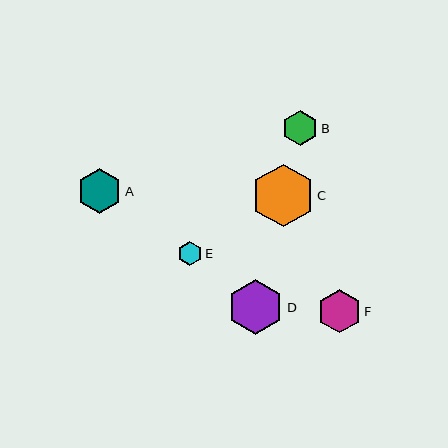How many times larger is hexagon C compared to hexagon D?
Hexagon C is approximately 1.1 times the size of hexagon D.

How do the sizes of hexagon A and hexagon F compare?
Hexagon A and hexagon F are approximately the same size.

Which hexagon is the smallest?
Hexagon E is the smallest with a size of approximately 24 pixels.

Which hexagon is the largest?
Hexagon C is the largest with a size of approximately 63 pixels.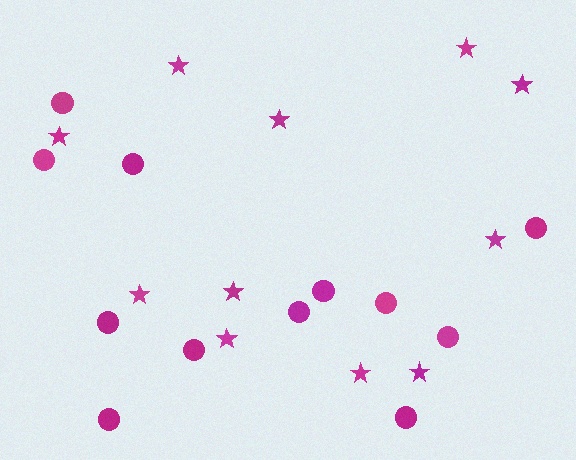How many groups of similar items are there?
There are 2 groups: one group of circles (12) and one group of stars (11).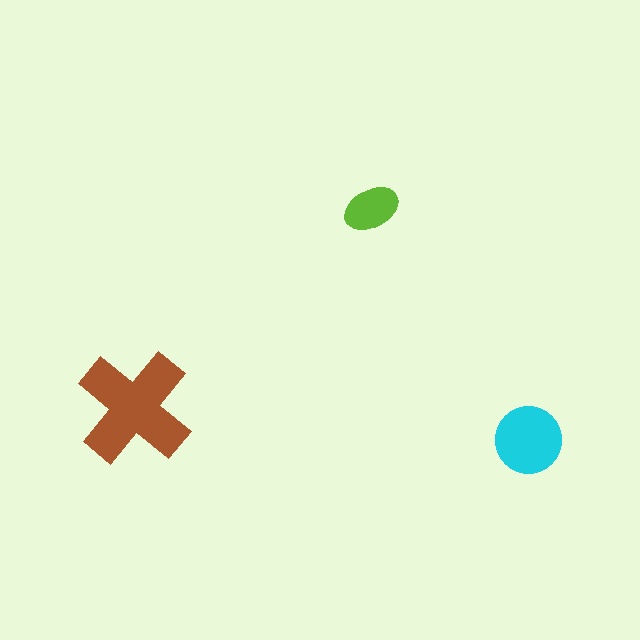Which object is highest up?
The lime ellipse is topmost.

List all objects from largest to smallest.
The brown cross, the cyan circle, the lime ellipse.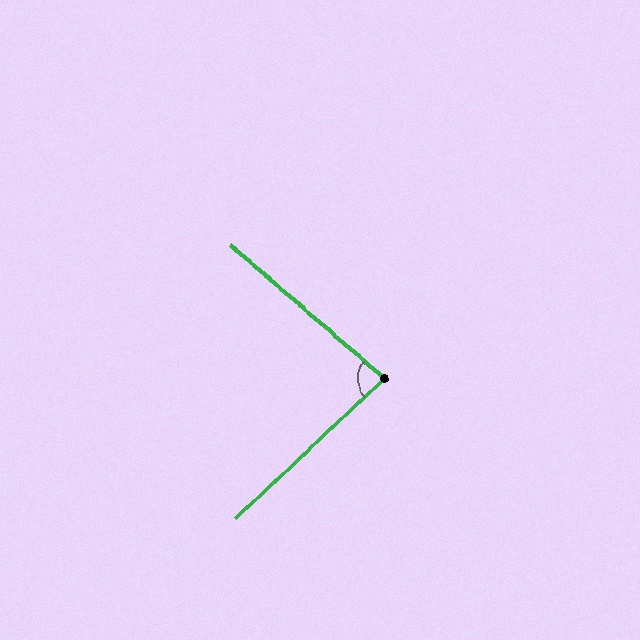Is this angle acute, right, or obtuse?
It is acute.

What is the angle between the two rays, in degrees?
Approximately 84 degrees.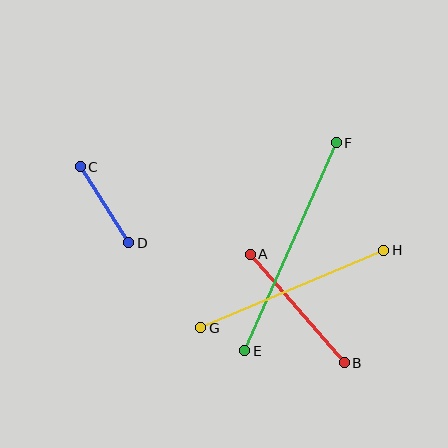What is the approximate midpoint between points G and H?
The midpoint is at approximately (292, 289) pixels.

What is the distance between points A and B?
The distance is approximately 144 pixels.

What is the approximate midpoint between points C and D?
The midpoint is at approximately (105, 205) pixels.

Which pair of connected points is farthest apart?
Points E and F are farthest apart.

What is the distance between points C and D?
The distance is approximately 90 pixels.